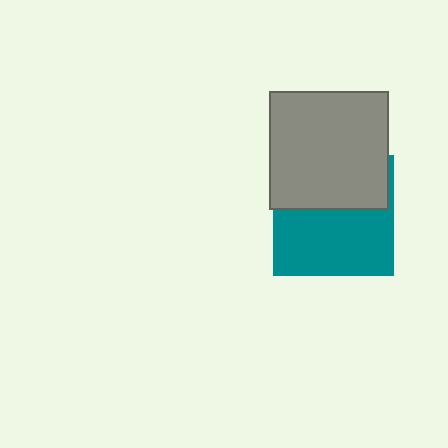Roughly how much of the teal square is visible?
About half of it is visible (roughly 56%).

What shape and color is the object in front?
The object in front is a gray square.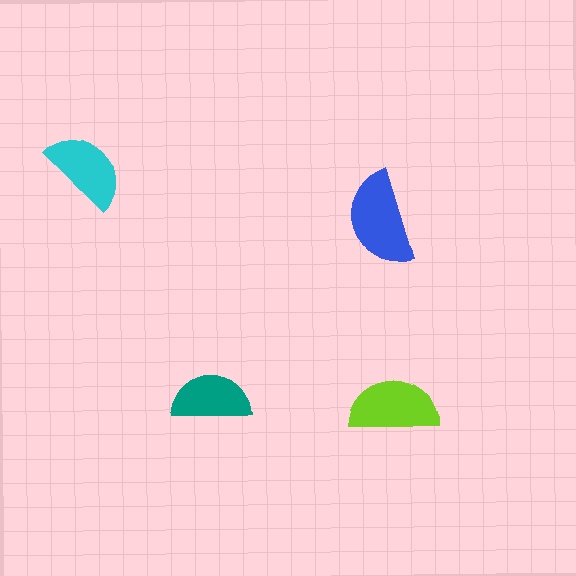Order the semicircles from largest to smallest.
the blue one, the lime one, the cyan one, the teal one.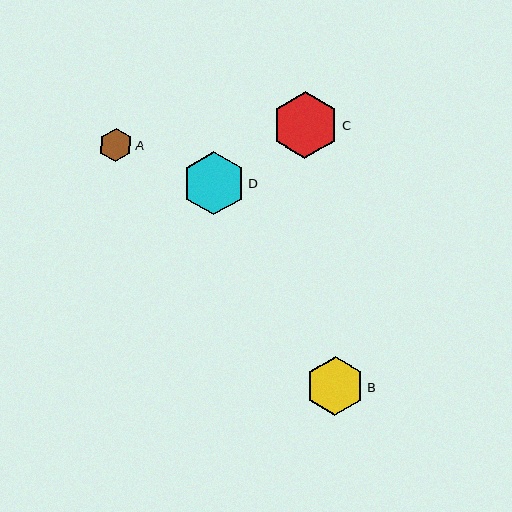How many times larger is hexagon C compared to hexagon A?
Hexagon C is approximately 2.0 times the size of hexagon A.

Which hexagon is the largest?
Hexagon C is the largest with a size of approximately 67 pixels.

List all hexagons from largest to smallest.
From largest to smallest: C, D, B, A.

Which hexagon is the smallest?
Hexagon A is the smallest with a size of approximately 33 pixels.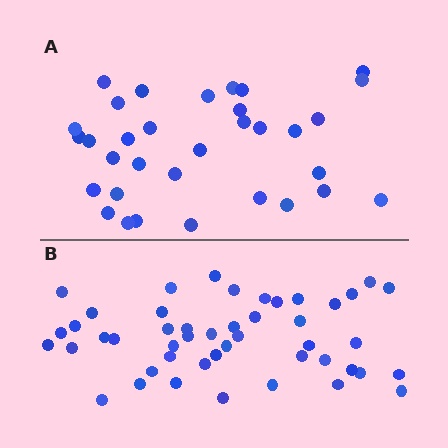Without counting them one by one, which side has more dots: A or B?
Region B (the bottom region) has more dots.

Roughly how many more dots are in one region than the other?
Region B has approximately 15 more dots than region A.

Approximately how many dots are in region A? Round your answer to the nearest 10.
About 30 dots. (The exact count is 33, which rounds to 30.)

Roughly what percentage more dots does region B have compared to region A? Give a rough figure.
About 40% more.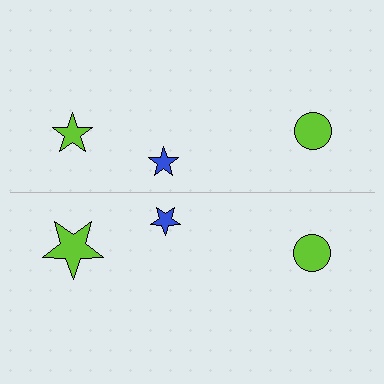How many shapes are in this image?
There are 6 shapes in this image.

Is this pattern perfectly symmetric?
No, the pattern is not perfectly symmetric. The lime star on the bottom side has a different size than its mirror counterpart.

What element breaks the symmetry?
The lime star on the bottom side has a different size than its mirror counterpart.